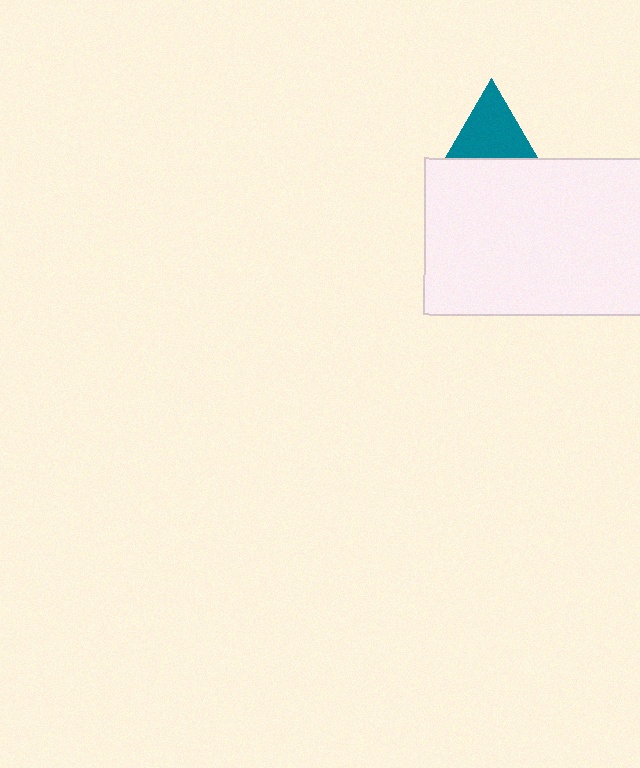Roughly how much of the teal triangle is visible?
About half of it is visible (roughly 51%).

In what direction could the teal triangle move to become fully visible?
The teal triangle could move up. That would shift it out from behind the white rectangle entirely.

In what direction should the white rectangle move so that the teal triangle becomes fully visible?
The white rectangle should move down. That is the shortest direction to clear the overlap and leave the teal triangle fully visible.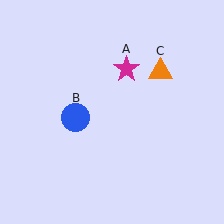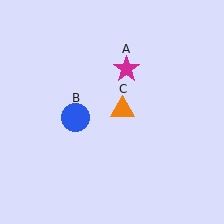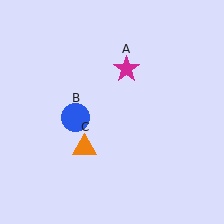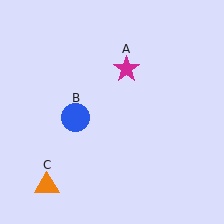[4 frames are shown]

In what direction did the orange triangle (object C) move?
The orange triangle (object C) moved down and to the left.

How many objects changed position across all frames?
1 object changed position: orange triangle (object C).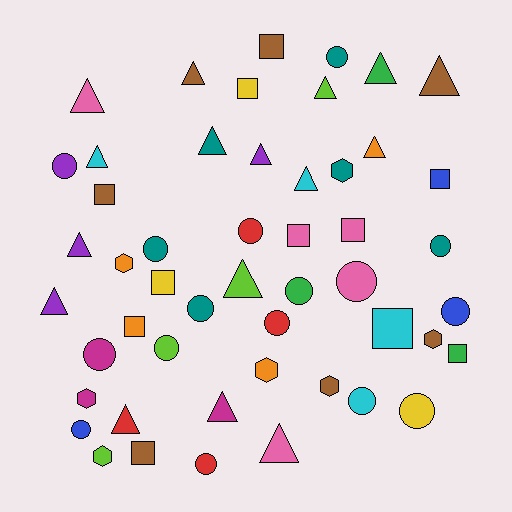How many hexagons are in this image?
There are 7 hexagons.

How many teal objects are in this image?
There are 6 teal objects.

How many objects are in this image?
There are 50 objects.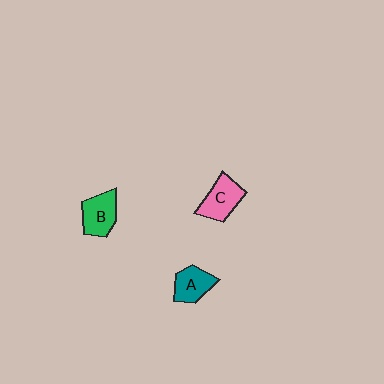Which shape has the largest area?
Shape C (pink).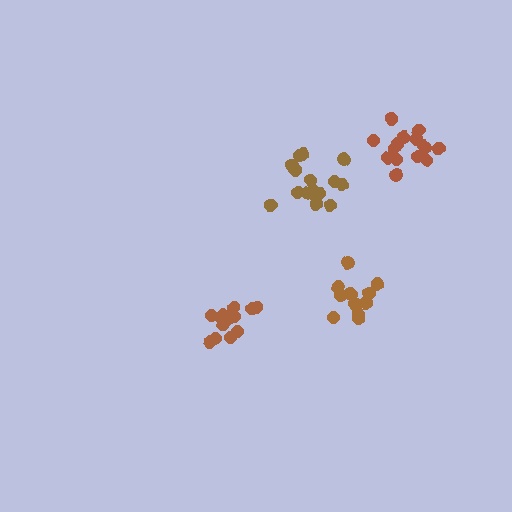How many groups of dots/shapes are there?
There are 4 groups.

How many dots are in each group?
Group 1: 13 dots, Group 2: 14 dots, Group 3: 16 dots, Group 4: 15 dots (58 total).